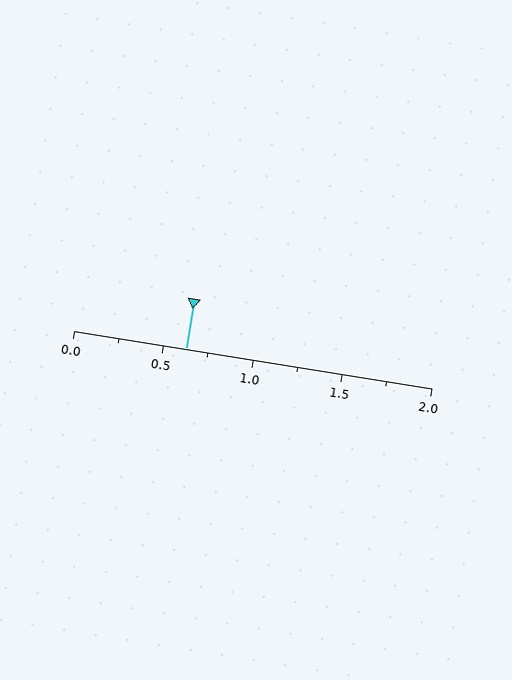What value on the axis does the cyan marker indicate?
The marker indicates approximately 0.62.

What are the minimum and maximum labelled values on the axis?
The axis runs from 0.0 to 2.0.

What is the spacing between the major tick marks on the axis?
The major ticks are spaced 0.5 apart.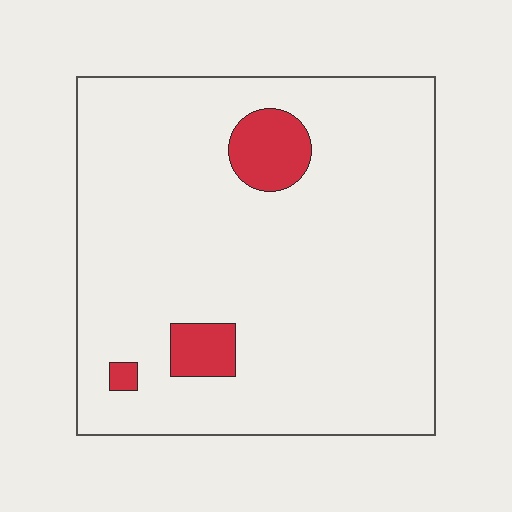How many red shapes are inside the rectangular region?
3.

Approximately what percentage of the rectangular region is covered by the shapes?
Approximately 10%.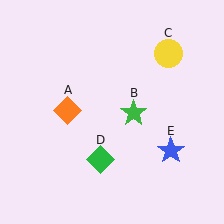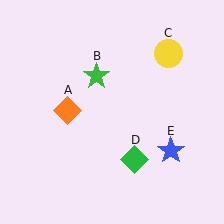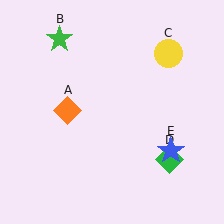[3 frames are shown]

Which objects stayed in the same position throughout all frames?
Orange diamond (object A) and yellow circle (object C) and blue star (object E) remained stationary.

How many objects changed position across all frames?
2 objects changed position: green star (object B), green diamond (object D).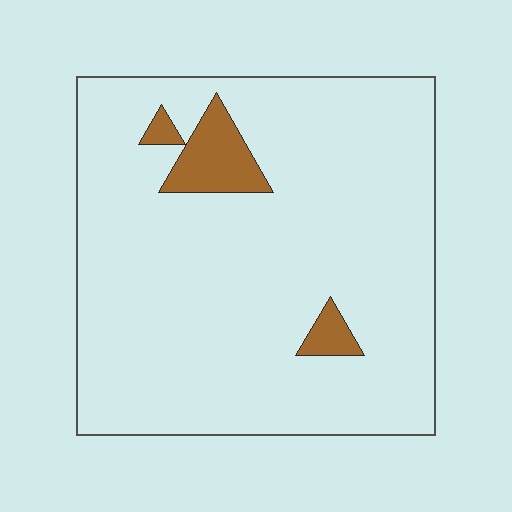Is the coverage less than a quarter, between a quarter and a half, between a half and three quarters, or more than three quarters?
Less than a quarter.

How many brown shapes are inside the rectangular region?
3.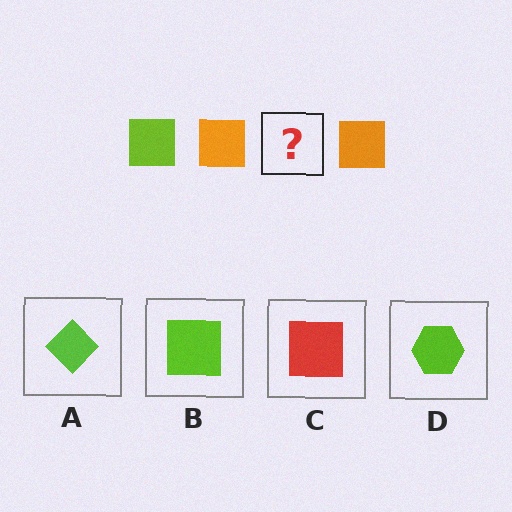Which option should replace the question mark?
Option B.